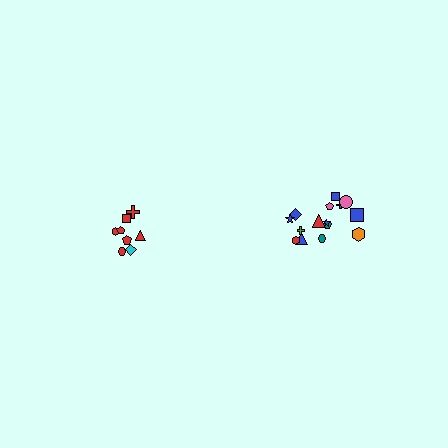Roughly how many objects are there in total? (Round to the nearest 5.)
Roughly 25 objects in total.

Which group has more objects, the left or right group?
The right group.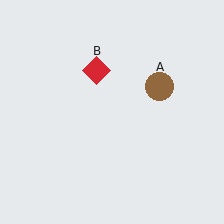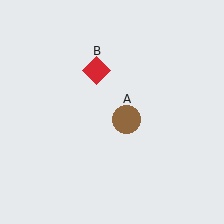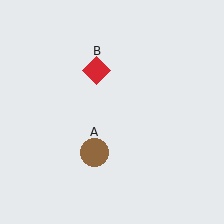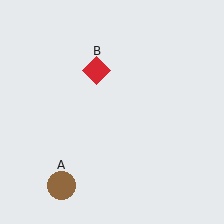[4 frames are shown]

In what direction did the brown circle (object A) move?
The brown circle (object A) moved down and to the left.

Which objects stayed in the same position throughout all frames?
Red diamond (object B) remained stationary.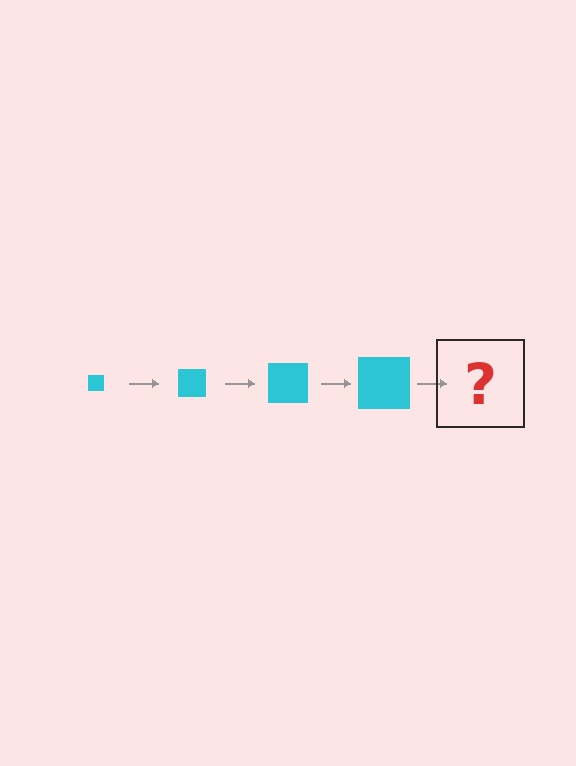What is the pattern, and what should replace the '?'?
The pattern is that the square gets progressively larger each step. The '?' should be a cyan square, larger than the previous one.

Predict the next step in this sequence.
The next step is a cyan square, larger than the previous one.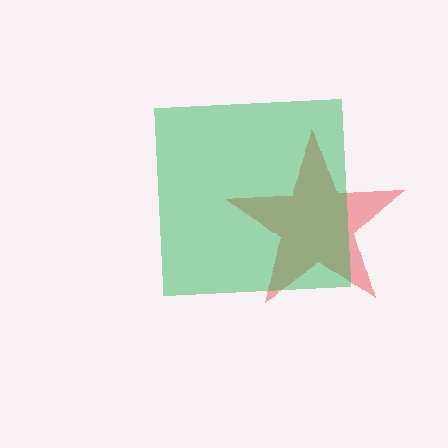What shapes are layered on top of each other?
The layered shapes are: a red star, a green square.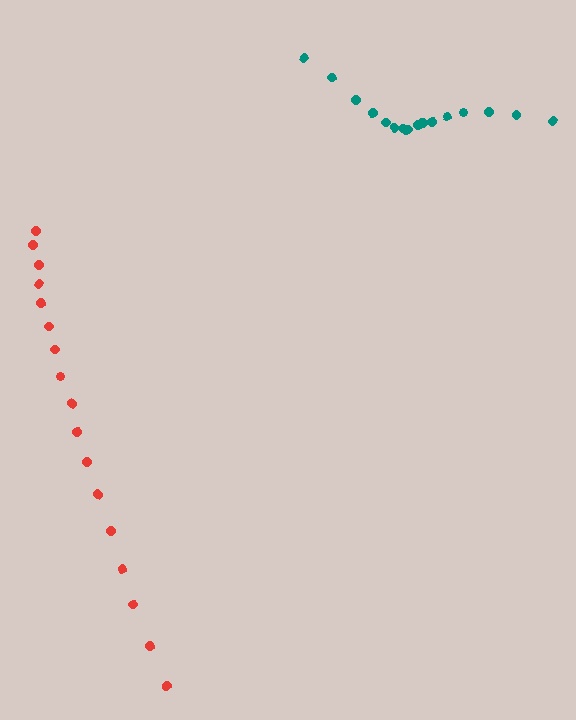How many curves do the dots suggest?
There are 2 distinct paths.